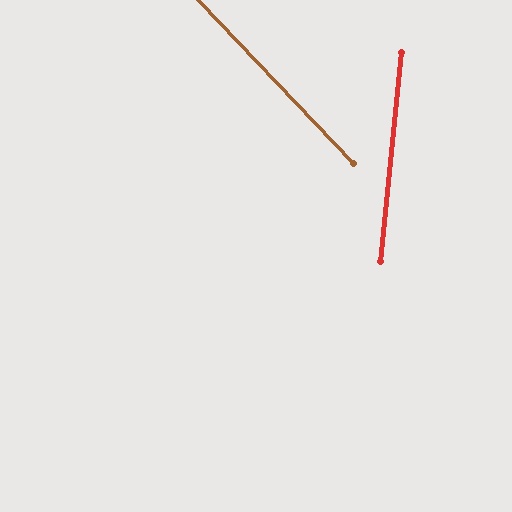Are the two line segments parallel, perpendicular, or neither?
Neither parallel nor perpendicular — they differ by about 49°.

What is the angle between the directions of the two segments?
Approximately 49 degrees.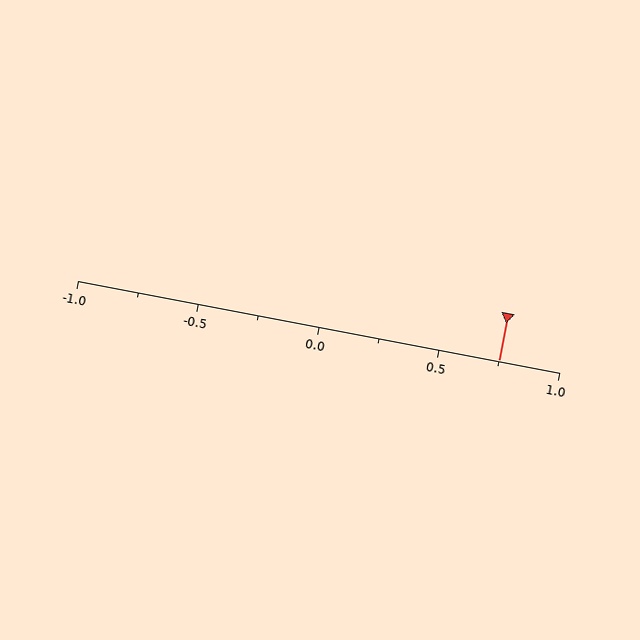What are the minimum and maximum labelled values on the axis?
The axis runs from -1.0 to 1.0.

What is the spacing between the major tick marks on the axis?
The major ticks are spaced 0.5 apart.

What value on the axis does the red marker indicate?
The marker indicates approximately 0.75.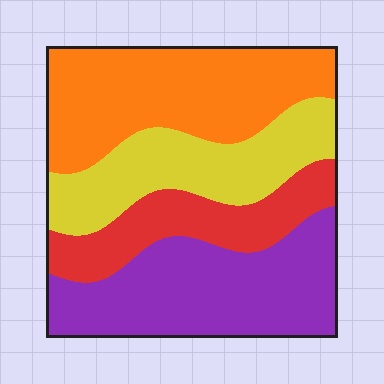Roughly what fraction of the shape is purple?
Purple takes up between a sixth and a third of the shape.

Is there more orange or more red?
Orange.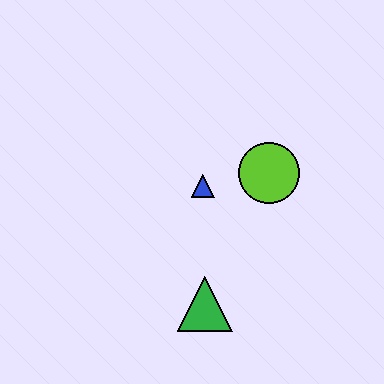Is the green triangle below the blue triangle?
Yes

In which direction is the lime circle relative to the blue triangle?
The lime circle is to the right of the blue triangle.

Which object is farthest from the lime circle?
The green triangle is farthest from the lime circle.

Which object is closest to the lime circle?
The blue triangle is closest to the lime circle.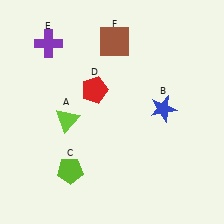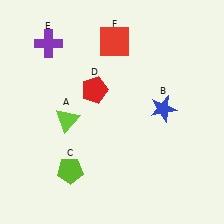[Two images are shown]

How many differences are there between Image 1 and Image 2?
There is 1 difference between the two images.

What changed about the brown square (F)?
In Image 1, F is brown. In Image 2, it changed to red.